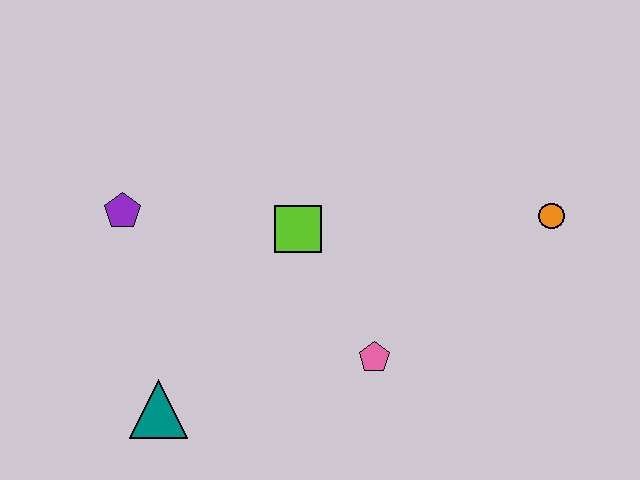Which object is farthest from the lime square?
The orange circle is farthest from the lime square.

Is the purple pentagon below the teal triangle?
No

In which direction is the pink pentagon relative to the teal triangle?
The pink pentagon is to the right of the teal triangle.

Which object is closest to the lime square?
The pink pentagon is closest to the lime square.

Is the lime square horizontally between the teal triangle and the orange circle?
Yes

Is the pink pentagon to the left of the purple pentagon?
No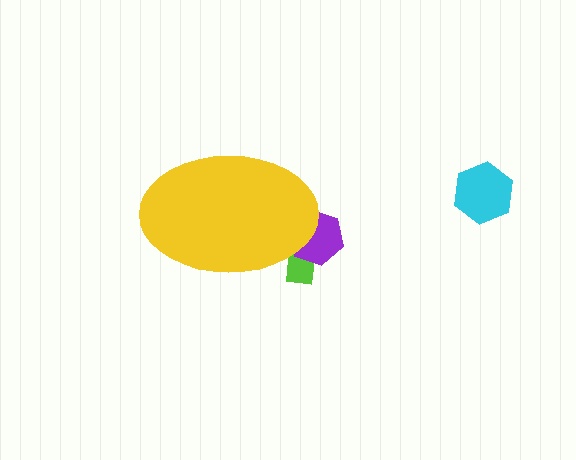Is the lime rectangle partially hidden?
Yes, the lime rectangle is partially hidden behind the yellow ellipse.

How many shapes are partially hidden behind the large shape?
2 shapes are partially hidden.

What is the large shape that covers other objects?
A yellow ellipse.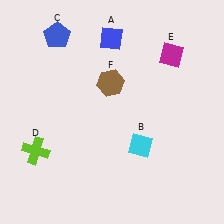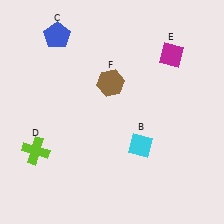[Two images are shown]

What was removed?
The blue diamond (A) was removed in Image 2.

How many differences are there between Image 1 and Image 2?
There is 1 difference between the two images.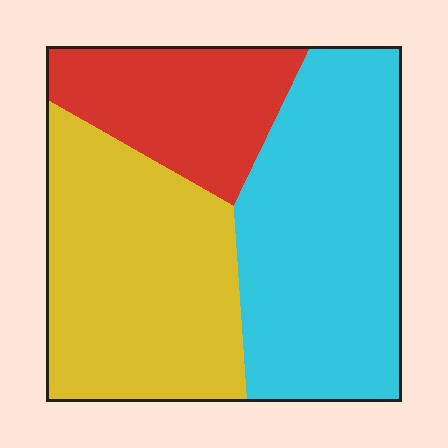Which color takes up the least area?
Red, at roughly 20%.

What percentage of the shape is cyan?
Cyan takes up about two fifths (2/5) of the shape.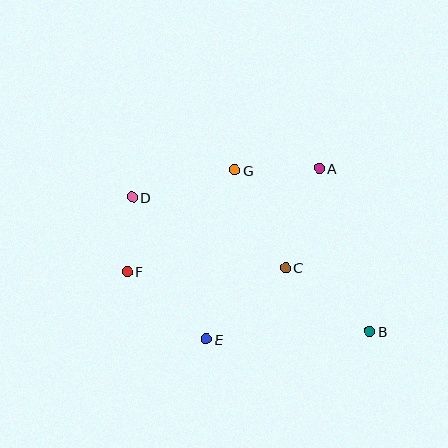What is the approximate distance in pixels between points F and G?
The distance between F and G is approximately 148 pixels.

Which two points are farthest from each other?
Points B and D are farthest from each other.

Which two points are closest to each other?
Points D and F are closest to each other.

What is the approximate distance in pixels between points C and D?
The distance between C and D is approximately 168 pixels.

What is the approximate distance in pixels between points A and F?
The distance between A and F is approximately 218 pixels.